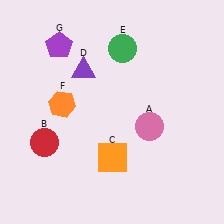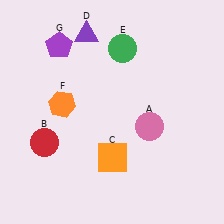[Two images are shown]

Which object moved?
The purple triangle (D) moved up.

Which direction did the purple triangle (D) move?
The purple triangle (D) moved up.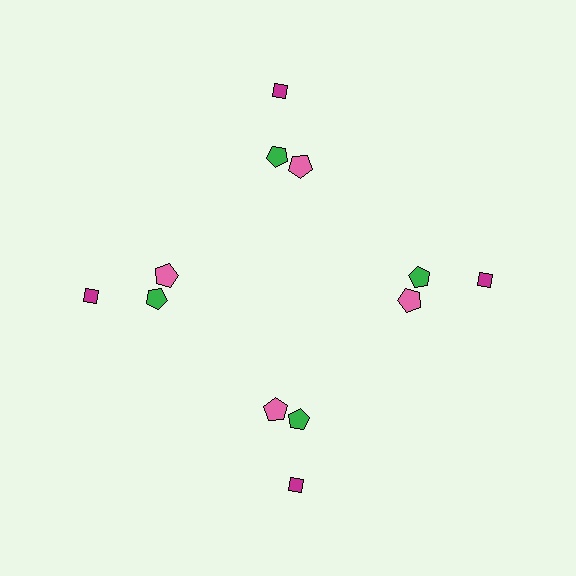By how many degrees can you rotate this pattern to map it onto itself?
The pattern maps onto itself every 90 degrees of rotation.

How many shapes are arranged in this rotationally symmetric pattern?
There are 12 shapes, arranged in 4 groups of 3.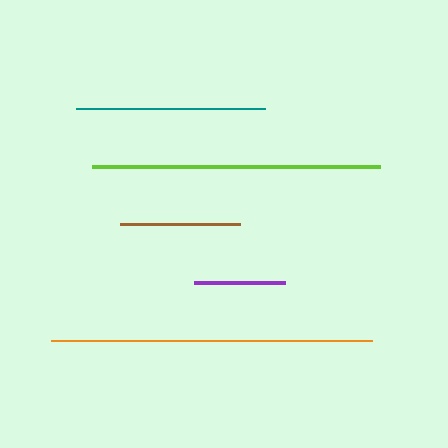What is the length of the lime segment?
The lime segment is approximately 288 pixels long.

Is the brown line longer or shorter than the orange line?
The orange line is longer than the brown line.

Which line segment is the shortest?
The purple line is the shortest at approximately 91 pixels.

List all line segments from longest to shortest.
From longest to shortest: orange, lime, teal, brown, purple.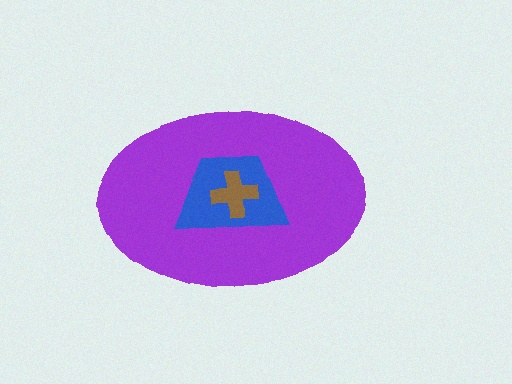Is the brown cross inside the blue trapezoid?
Yes.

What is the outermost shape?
The purple ellipse.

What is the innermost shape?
The brown cross.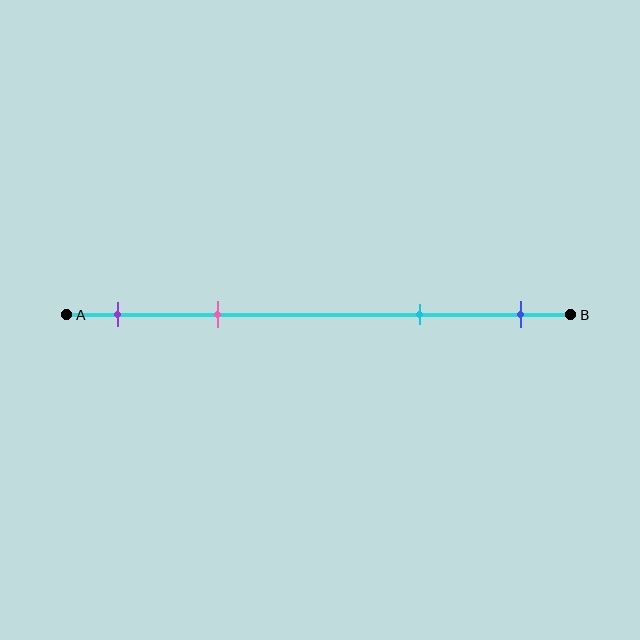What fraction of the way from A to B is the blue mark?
The blue mark is approximately 90% (0.9) of the way from A to B.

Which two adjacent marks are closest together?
The purple and pink marks are the closest adjacent pair.